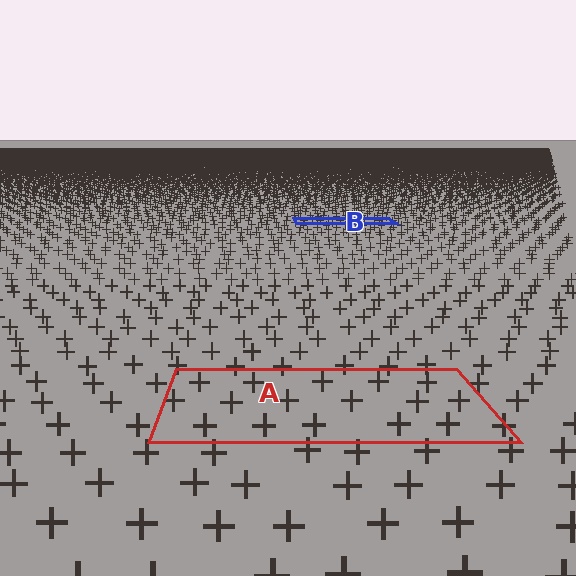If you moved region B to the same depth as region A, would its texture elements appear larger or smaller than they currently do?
They would appear larger. At a closer depth, the same texture elements are projected at a bigger on-screen size.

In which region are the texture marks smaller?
The texture marks are smaller in region B, because it is farther away.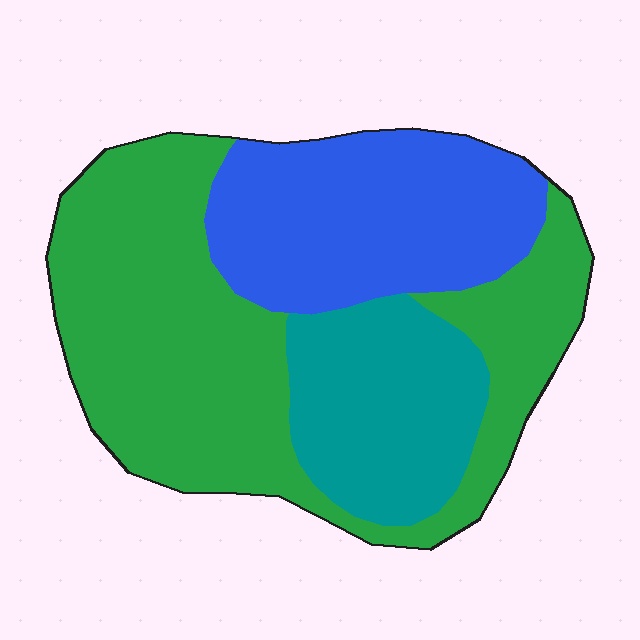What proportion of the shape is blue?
Blue takes up about one quarter (1/4) of the shape.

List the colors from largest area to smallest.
From largest to smallest: green, blue, teal.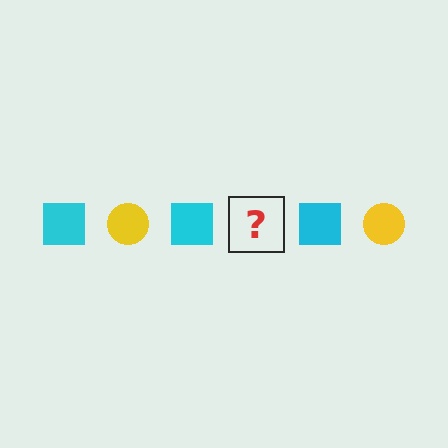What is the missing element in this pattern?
The missing element is a yellow circle.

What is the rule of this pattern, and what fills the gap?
The rule is that the pattern alternates between cyan square and yellow circle. The gap should be filled with a yellow circle.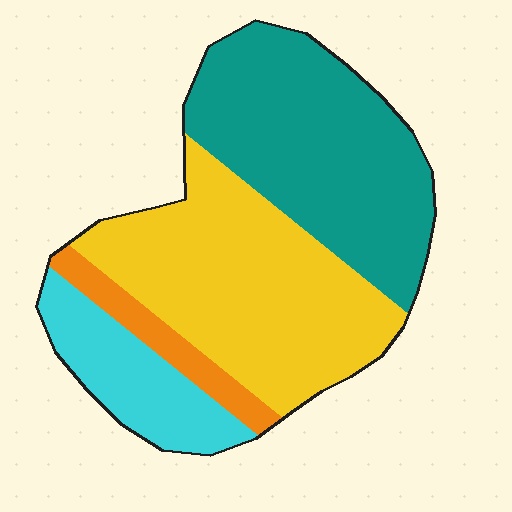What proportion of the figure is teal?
Teal takes up about three eighths (3/8) of the figure.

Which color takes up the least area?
Orange, at roughly 5%.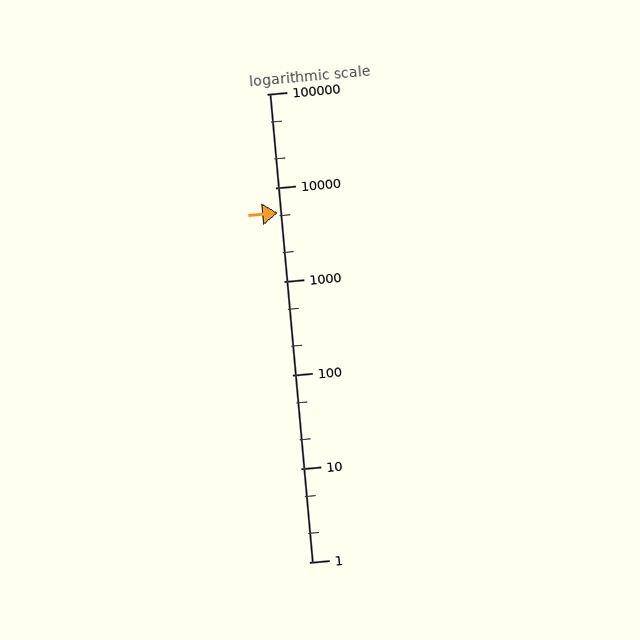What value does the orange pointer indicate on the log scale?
The pointer indicates approximately 5300.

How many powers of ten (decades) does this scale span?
The scale spans 5 decades, from 1 to 100000.